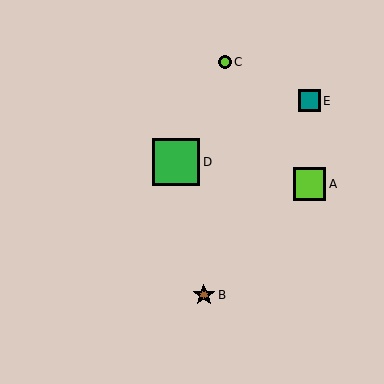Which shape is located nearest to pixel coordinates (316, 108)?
The teal square (labeled E) at (309, 101) is nearest to that location.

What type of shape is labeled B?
Shape B is a brown star.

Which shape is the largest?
The green square (labeled D) is the largest.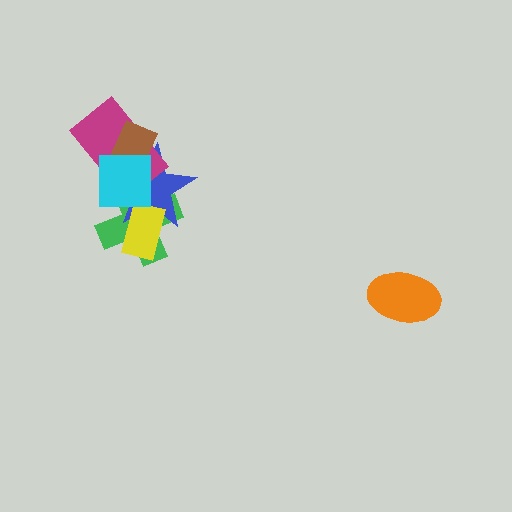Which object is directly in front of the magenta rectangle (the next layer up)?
The brown rectangle is directly in front of the magenta rectangle.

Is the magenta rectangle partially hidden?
Yes, it is partially covered by another shape.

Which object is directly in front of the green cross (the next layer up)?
The blue star is directly in front of the green cross.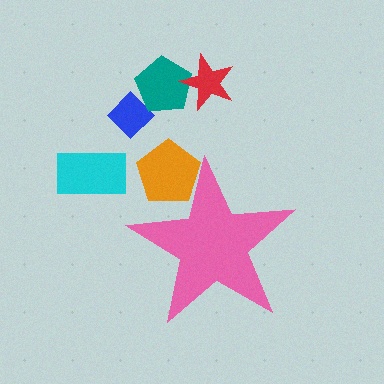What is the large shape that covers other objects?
A pink star.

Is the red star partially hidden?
No, the red star is fully visible.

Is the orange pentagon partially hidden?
Yes, the orange pentagon is partially hidden behind the pink star.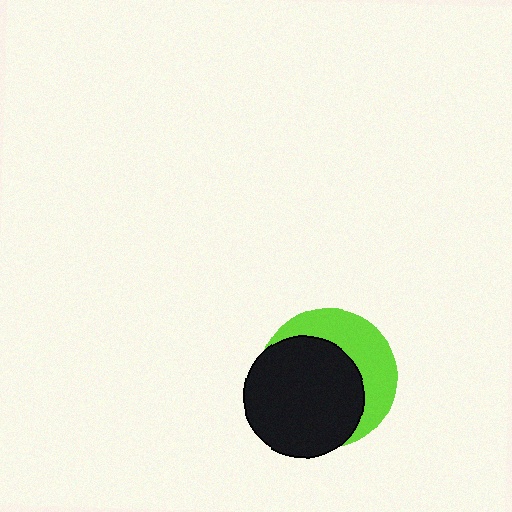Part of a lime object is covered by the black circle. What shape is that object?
It is a circle.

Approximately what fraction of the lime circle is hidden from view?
Roughly 62% of the lime circle is hidden behind the black circle.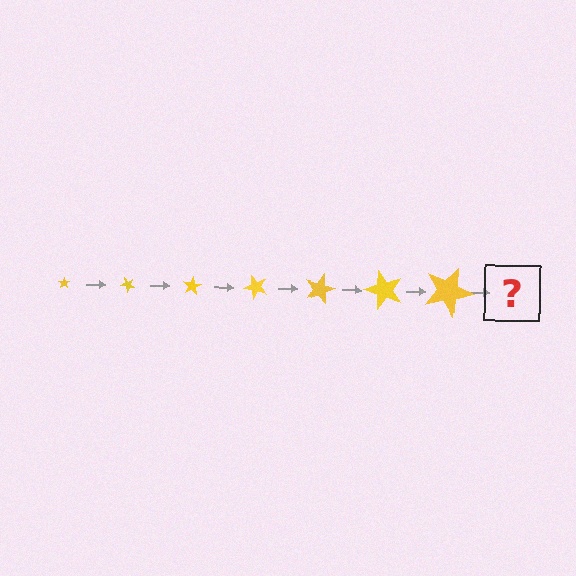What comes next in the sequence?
The next element should be a star, larger than the previous one and rotated 280 degrees from the start.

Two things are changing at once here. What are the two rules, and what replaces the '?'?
The two rules are that the star grows larger each step and it rotates 40 degrees each step. The '?' should be a star, larger than the previous one and rotated 280 degrees from the start.